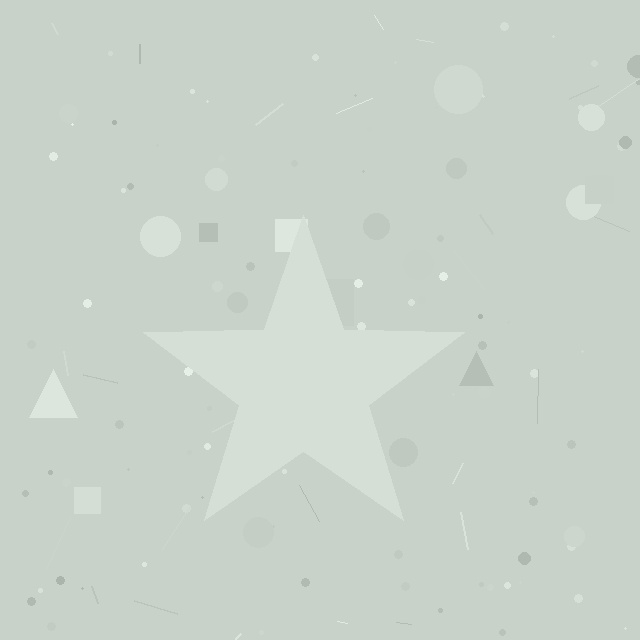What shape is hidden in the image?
A star is hidden in the image.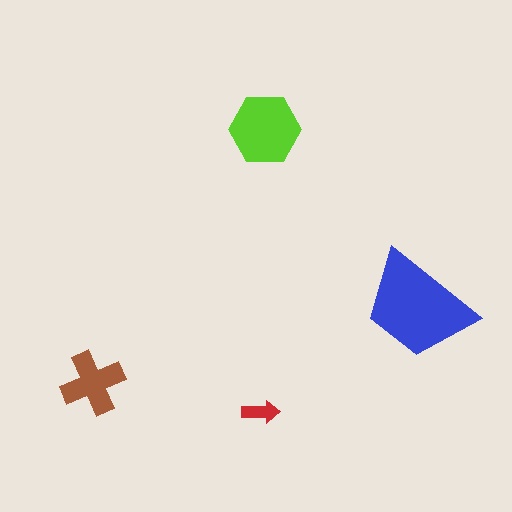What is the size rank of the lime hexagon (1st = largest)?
2nd.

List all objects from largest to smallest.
The blue trapezoid, the lime hexagon, the brown cross, the red arrow.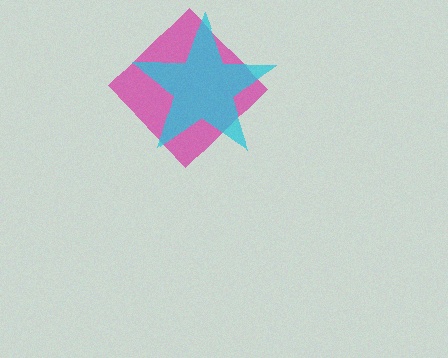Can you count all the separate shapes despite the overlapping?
Yes, there are 2 separate shapes.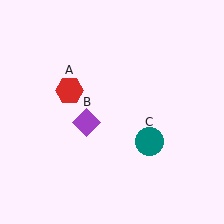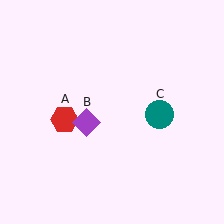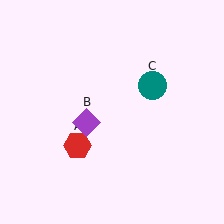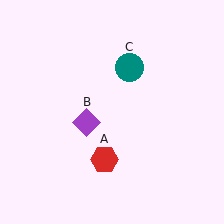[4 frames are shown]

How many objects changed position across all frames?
2 objects changed position: red hexagon (object A), teal circle (object C).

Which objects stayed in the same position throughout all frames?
Purple diamond (object B) remained stationary.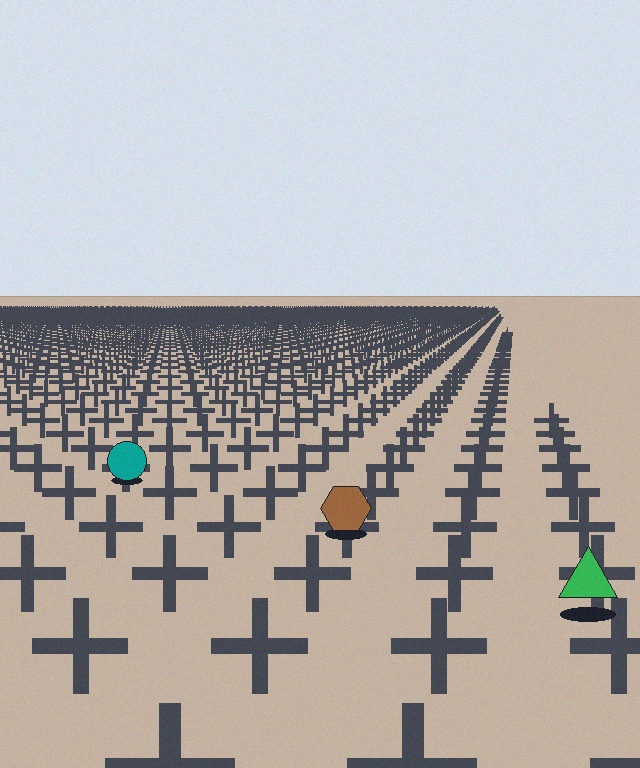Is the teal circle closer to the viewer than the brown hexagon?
No. The brown hexagon is closer — you can tell from the texture gradient: the ground texture is coarser near it.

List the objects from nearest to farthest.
From nearest to farthest: the green triangle, the brown hexagon, the teal circle.